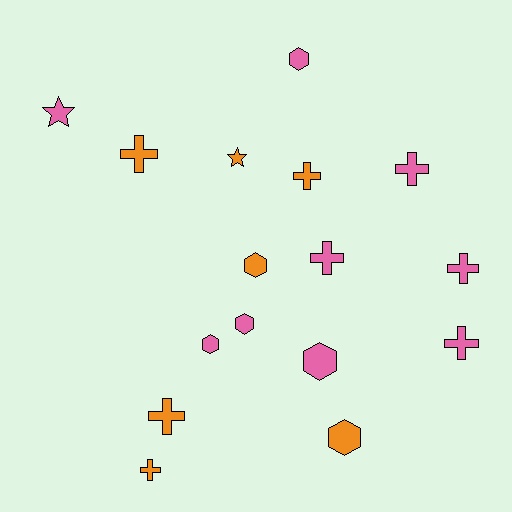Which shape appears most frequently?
Cross, with 8 objects.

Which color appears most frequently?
Pink, with 9 objects.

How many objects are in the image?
There are 16 objects.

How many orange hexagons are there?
There are 2 orange hexagons.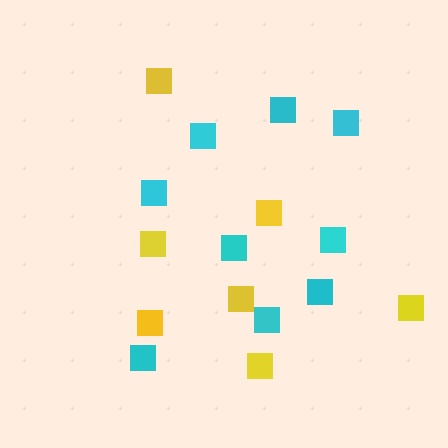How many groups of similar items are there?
There are 2 groups: one group of cyan squares (9) and one group of yellow squares (7).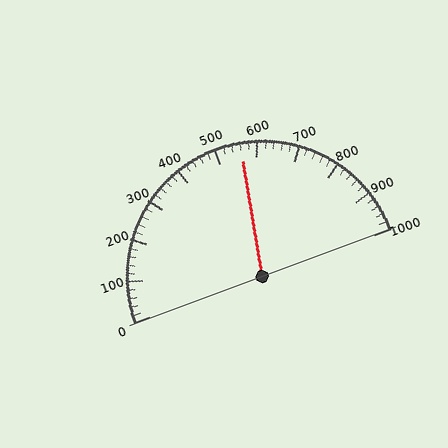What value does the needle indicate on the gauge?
The needle indicates approximately 560.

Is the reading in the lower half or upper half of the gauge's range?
The reading is in the upper half of the range (0 to 1000).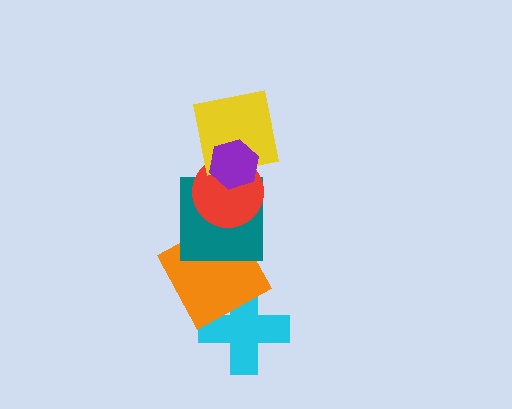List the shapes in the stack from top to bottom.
From top to bottom: the purple hexagon, the yellow square, the red circle, the teal square, the orange square, the cyan cross.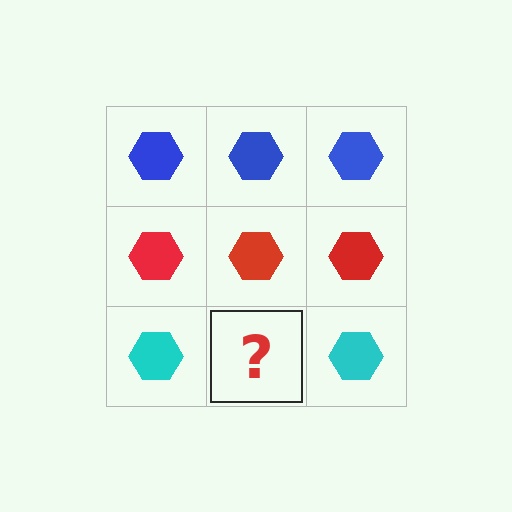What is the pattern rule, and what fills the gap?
The rule is that each row has a consistent color. The gap should be filled with a cyan hexagon.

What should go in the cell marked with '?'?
The missing cell should contain a cyan hexagon.